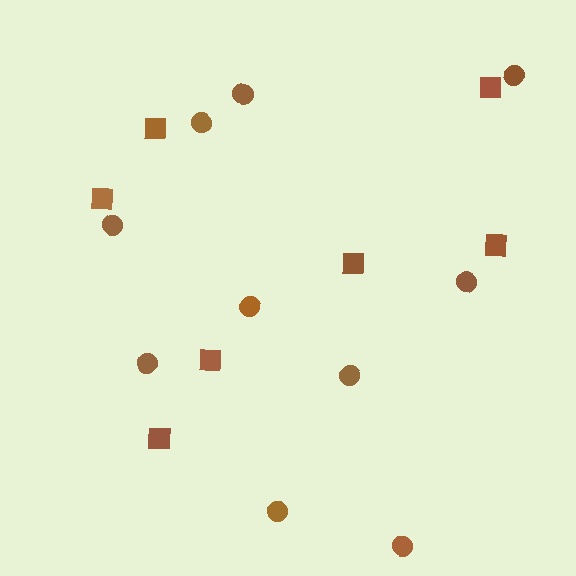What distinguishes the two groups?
There are 2 groups: one group of squares (7) and one group of circles (10).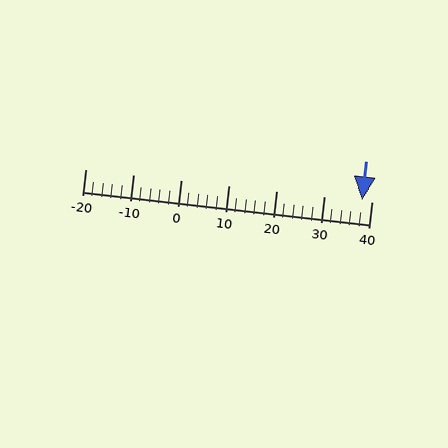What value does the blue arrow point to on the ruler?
The blue arrow points to approximately 38.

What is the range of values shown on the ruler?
The ruler shows values from -20 to 40.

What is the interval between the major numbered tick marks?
The major tick marks are spaced 10 units apart.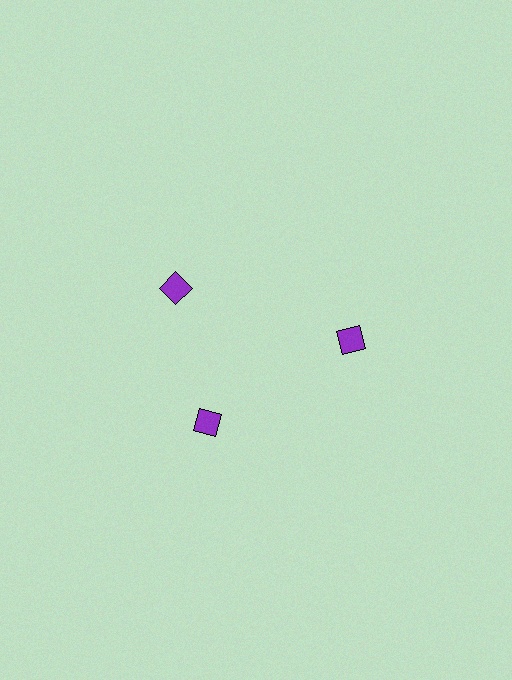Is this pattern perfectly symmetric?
No. The 3 purple squares are arranged in a ring, but one element near the 11 o'clock position is rotated out of alignment along the ring, breaking the 3-fold rotational symmetry.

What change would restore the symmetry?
The symmetry would be restored by rotating it back into even spacing with its neighbors so that all 3 squares sit at equal angles and equal distance from the center.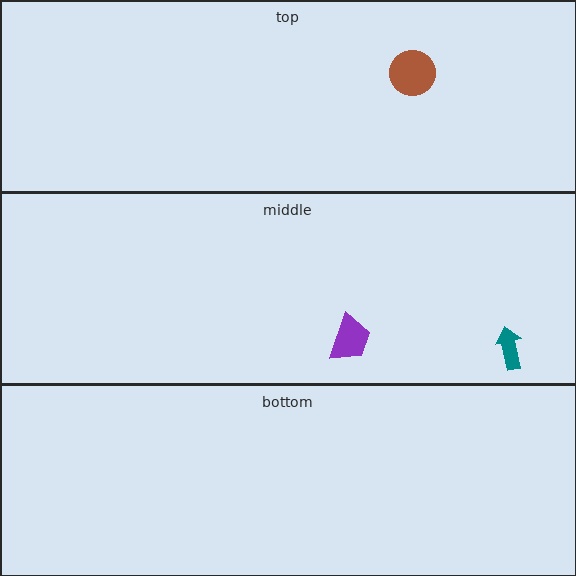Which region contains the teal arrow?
The middle region.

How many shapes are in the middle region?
2.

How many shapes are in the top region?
1.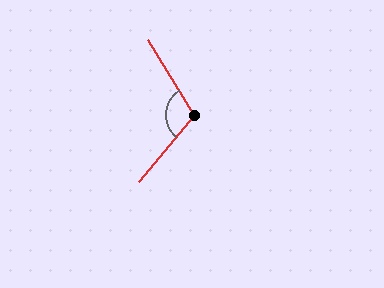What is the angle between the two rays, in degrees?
Approximately 108 degrees.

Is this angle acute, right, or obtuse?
It is obtuse.